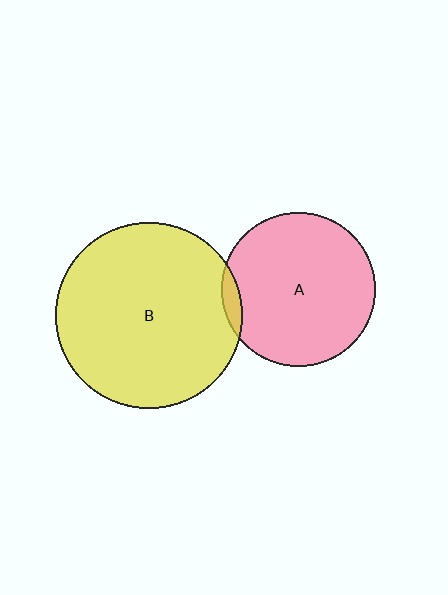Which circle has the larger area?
Circle B (yellow).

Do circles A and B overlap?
Yes.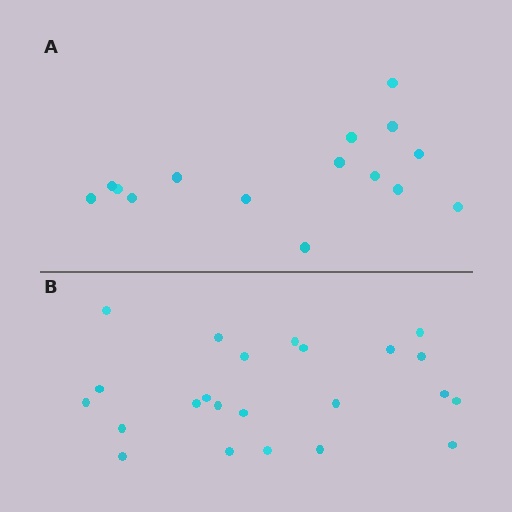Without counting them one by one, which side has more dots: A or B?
Region B (the bottom region) has more dots.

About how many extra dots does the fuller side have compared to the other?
Region B has roughly 8 or so more dots than region A.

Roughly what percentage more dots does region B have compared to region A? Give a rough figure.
About 55% more.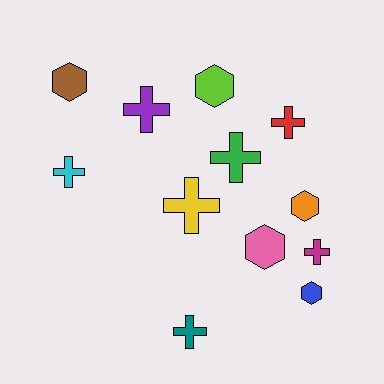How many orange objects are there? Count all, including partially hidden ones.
There is 1 orange object.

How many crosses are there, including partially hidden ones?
There are 7 crosses.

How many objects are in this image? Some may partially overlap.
There are 12 objects.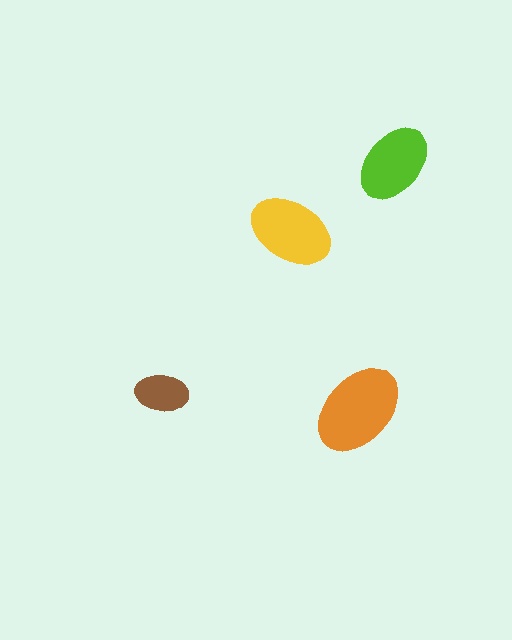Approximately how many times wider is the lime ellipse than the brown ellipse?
About 1.5 times wider.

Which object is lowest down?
The orange ellipse is bottommost.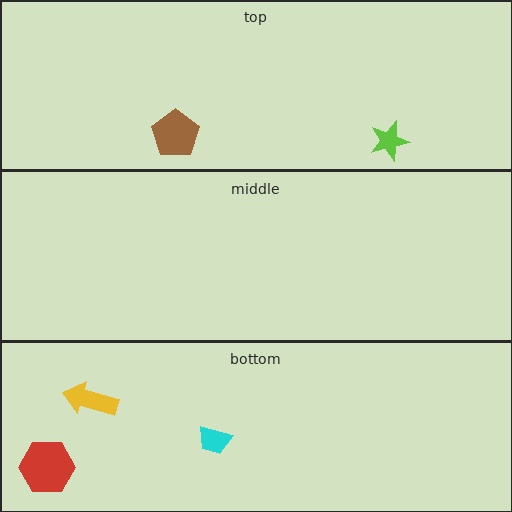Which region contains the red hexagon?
The bottom region.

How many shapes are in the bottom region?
3.